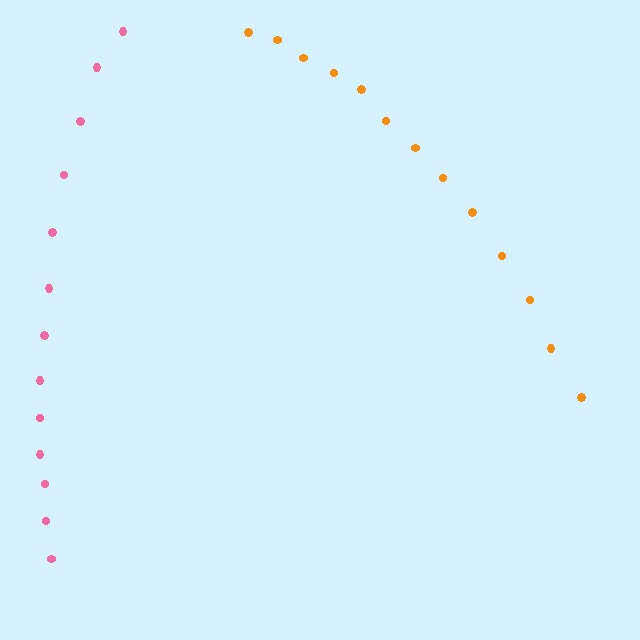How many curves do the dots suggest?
There are 2 distinct paths.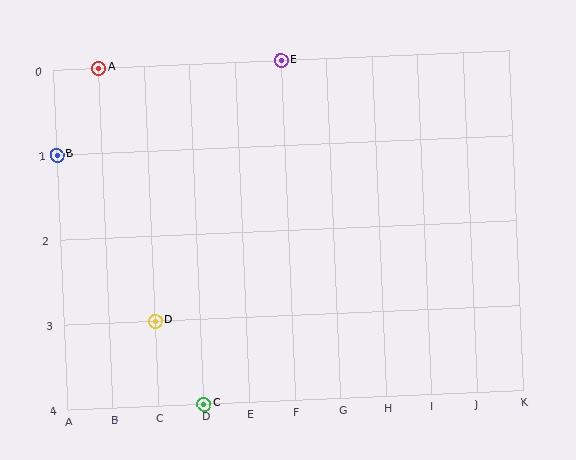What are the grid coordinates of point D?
Point D is at grid coordinates (C, 3).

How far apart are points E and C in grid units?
Points E and C are 2 columns and 4 rows apart (about 4.5 grid units diagonally).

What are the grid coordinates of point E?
Point E is at grid coordinates (F, 0).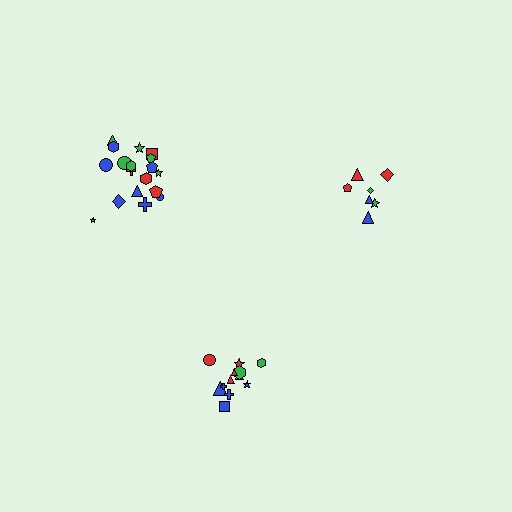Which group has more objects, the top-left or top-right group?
The top-left group.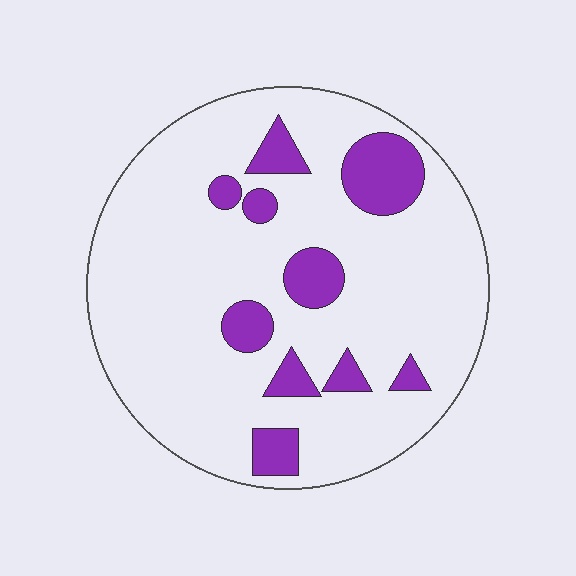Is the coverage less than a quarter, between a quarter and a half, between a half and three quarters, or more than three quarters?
Less than a quarter.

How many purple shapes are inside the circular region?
10.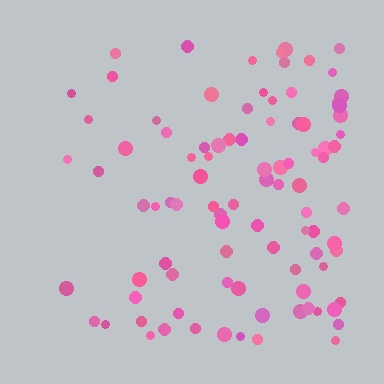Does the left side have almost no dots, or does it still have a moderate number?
Still a moderate number, just noticeably fewer than the right.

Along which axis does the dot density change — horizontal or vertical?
Horizontal.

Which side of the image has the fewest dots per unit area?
The left.